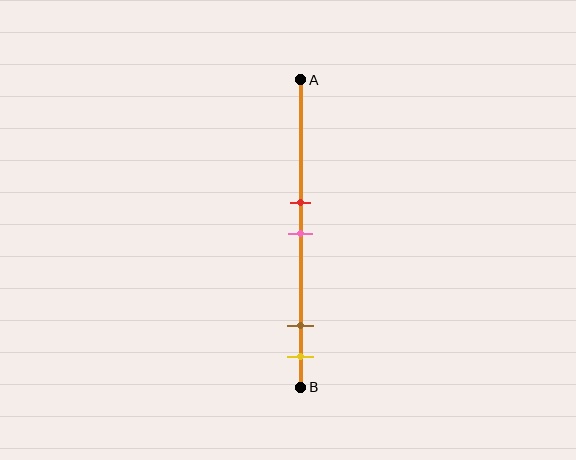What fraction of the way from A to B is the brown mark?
The brown mark is approximately 80% (0.8) of the way from A to B.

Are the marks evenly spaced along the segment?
No, the marks are not evenly spaced.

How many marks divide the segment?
There are 4 marks dividing the segment.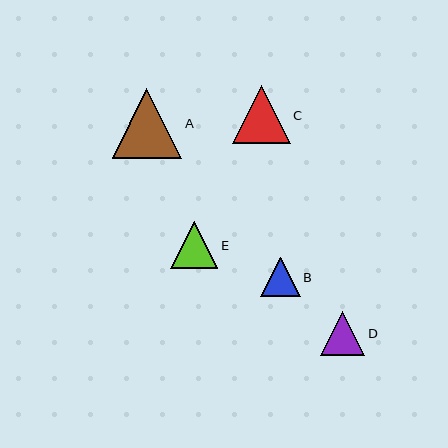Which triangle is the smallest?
Triangle B is the smallest with a size of approximately 39 pixels.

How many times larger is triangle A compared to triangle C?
Triangle A is approximately 1.2 times the size of triangle C.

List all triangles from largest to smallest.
From largest to smallest: A, C, E, D, B.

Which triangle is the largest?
Triangle A is the largest with a size of approximately 70 pixels.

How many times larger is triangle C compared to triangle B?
Triangle C is approximately 1.5 times the size of triangle B.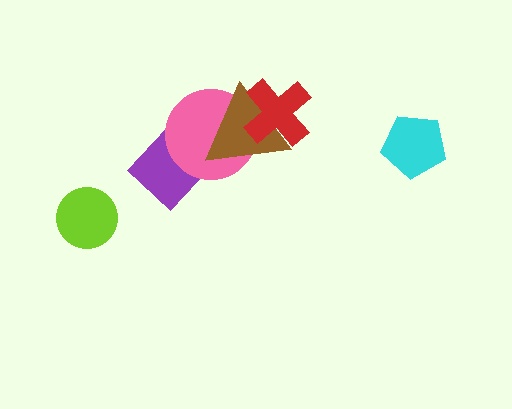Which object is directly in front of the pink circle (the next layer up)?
The brown triangle is directly in front of the pink circle.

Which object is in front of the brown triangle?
The red cross is in front of the brown triangle.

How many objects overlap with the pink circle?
3 objects overlap with the pink circle.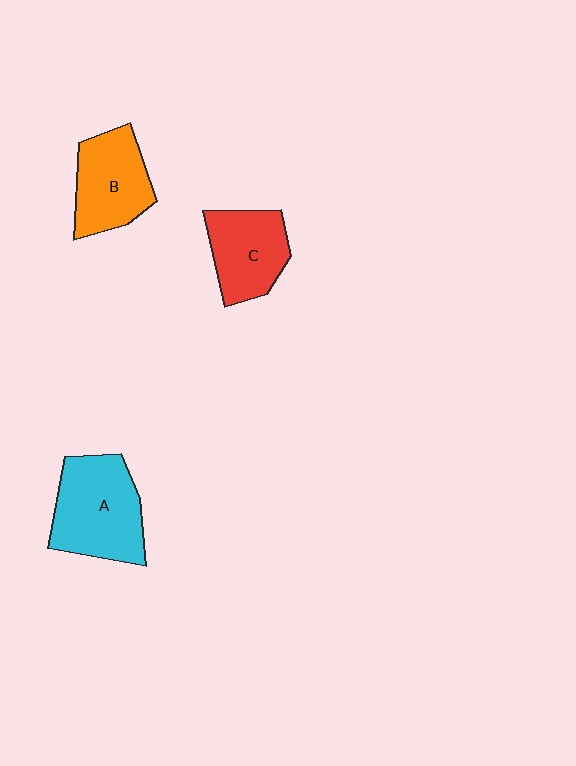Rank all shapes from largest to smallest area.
From largest to smallest: A (cyan), B (orange), C (red).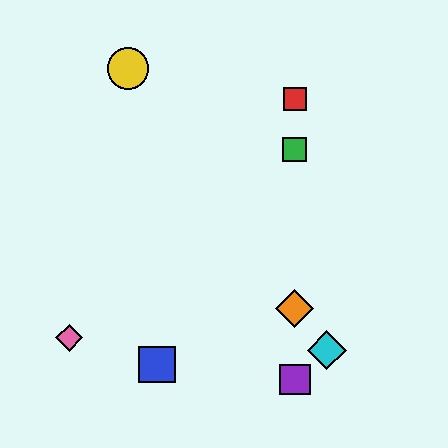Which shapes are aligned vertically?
The red square, the green square, the purple square, the orange diamond are aligned vertically.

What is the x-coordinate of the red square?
The red square is at x≈295.